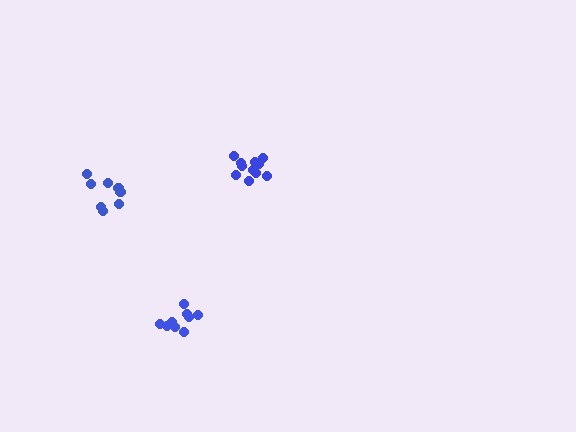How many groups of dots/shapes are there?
There are 3 groups.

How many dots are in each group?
Group 1: 9 dots, Group 2: 9 dots, Group 3: 11 dots (29 total).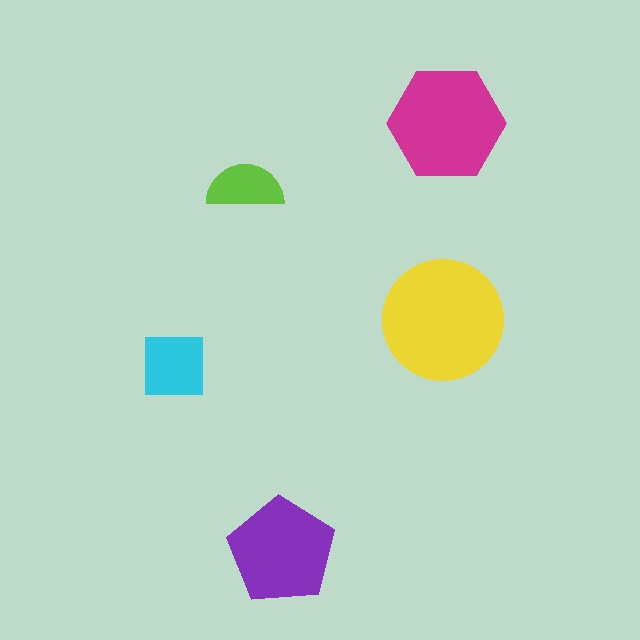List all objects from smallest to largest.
The lime semicircle, the cyan square, the purple pentagon, the magenta hexagon, the yellow circle.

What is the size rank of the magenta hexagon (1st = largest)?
2nd.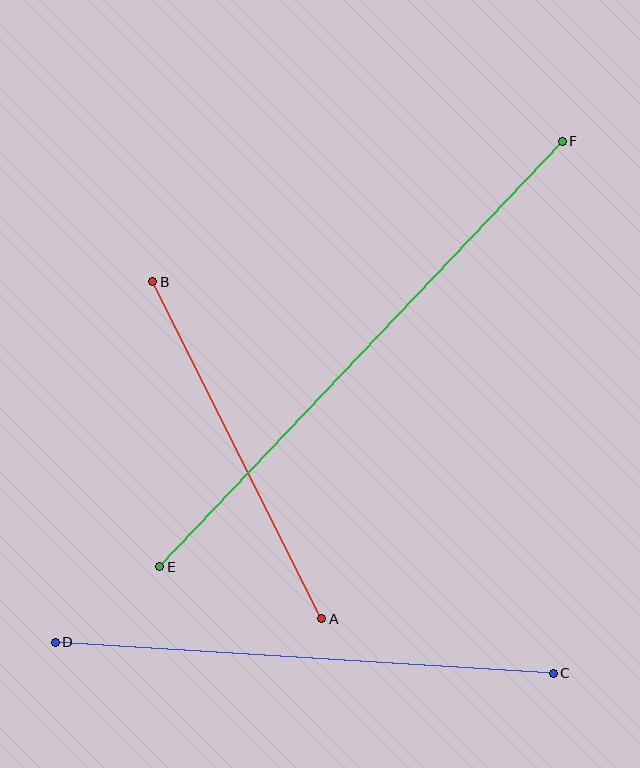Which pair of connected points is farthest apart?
Points E and F are farthest apart.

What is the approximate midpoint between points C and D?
The midpoint is at approximately (304, 658) pixels.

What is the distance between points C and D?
The distance is approximately 499 pixels.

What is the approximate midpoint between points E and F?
The midpoint is at approximately (361, 354) pixels.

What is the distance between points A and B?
The distance is approximately 377 pixels.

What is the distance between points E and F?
The distance is approximately 586 pixels.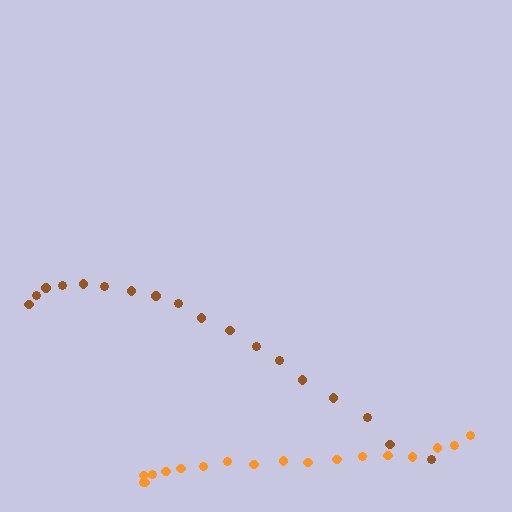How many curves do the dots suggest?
There are 2 distinct paths.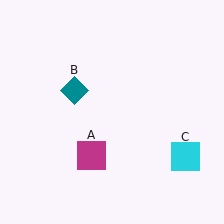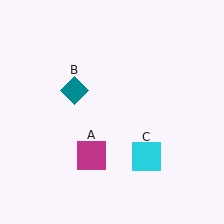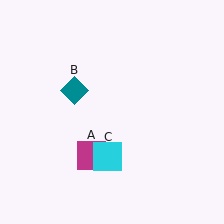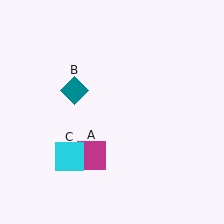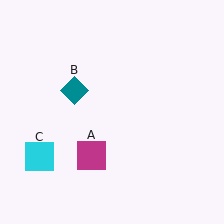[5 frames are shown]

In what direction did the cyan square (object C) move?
The cyan square (object C) moved left.